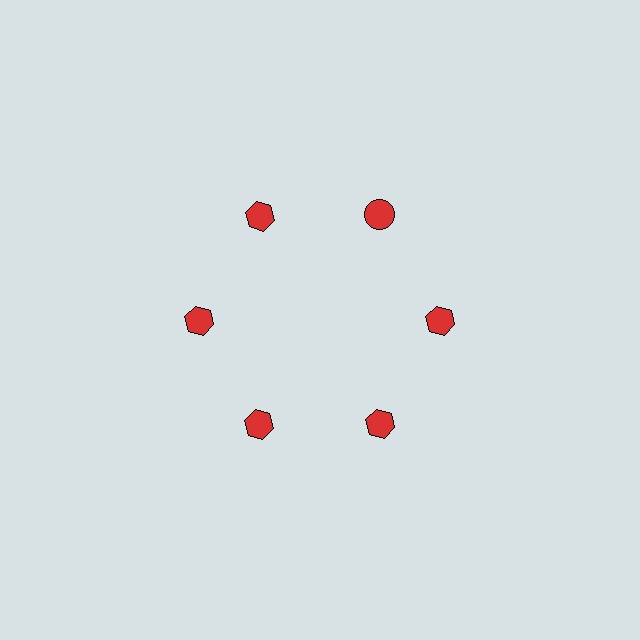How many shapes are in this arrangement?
There are 6 shapes arranged in a ring pattern.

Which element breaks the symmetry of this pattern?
The red circle at roughly the 1 o'clock position breaks the symmetry. All other shapes are red hexagons.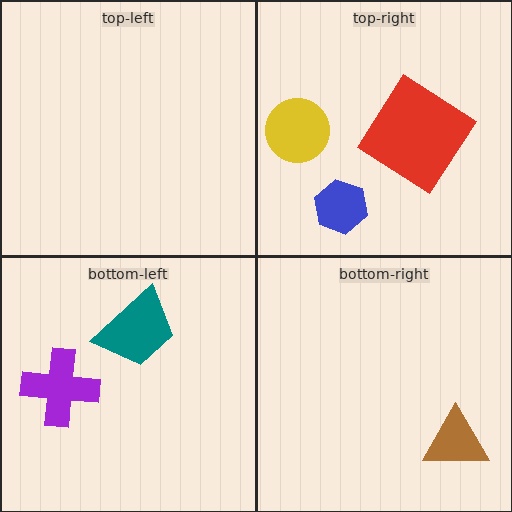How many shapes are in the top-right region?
3.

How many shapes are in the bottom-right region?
1.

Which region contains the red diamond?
The top-right region.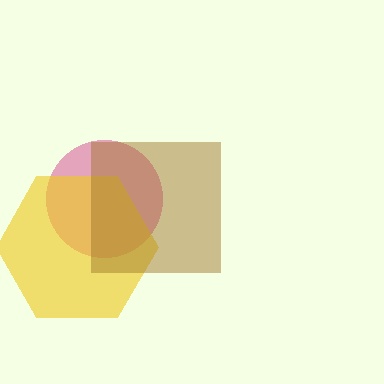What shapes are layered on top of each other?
The layered shapes are: a pink circle, a yellow hexagon, a brown square.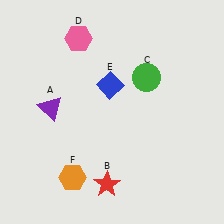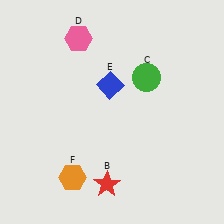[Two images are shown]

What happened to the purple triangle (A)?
The purple triangle (A) was removed in Image 2. It was in the top-left area of Image 1.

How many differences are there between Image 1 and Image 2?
There is 1 difference between the two images.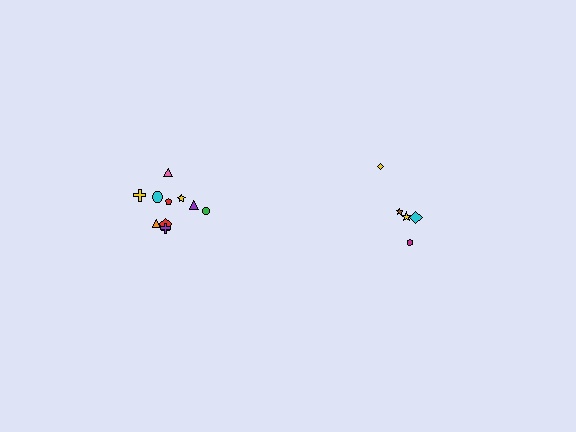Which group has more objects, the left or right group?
The left group.